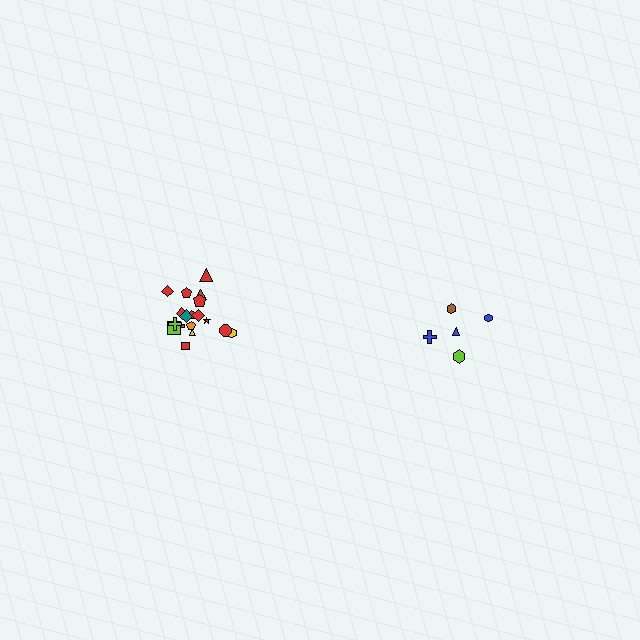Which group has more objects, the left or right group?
The left group.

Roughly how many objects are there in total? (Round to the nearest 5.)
Roughly 25 objects in total.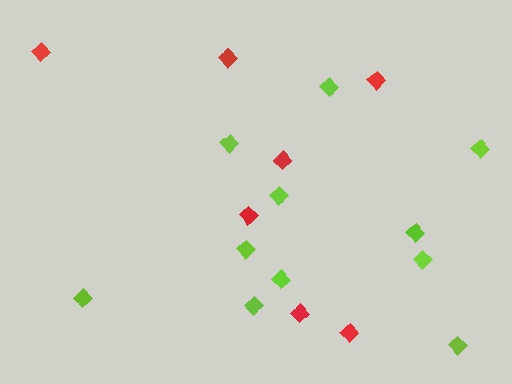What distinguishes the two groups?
There are 2 groups: one group of red diamonds (7) and one group of lime diamonds (11).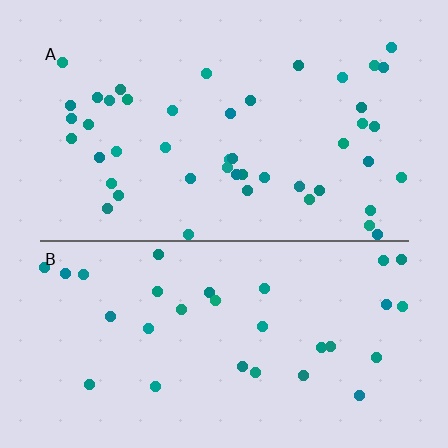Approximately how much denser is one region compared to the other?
Approximately 1.5× — region A over region B.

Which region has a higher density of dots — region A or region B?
A (the top).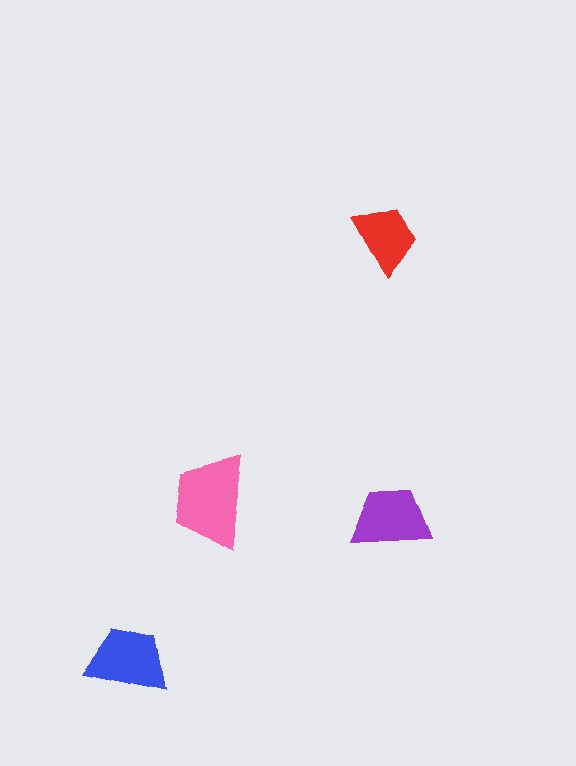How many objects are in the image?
There are 4 objects in the image.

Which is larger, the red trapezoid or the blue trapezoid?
The blue one.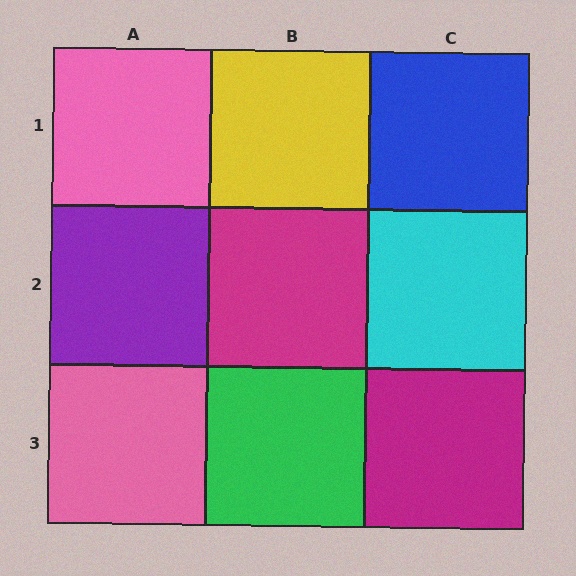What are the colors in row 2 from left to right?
Purple, magenta, cyan.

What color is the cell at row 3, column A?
Pink.